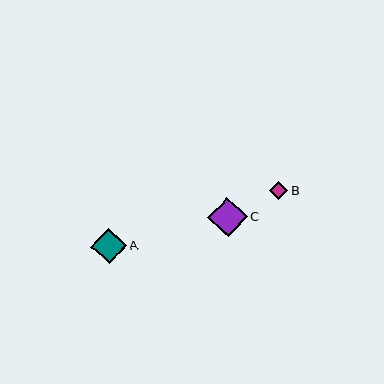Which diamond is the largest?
Diamond C is the largest with a size of approximately 39 pixels.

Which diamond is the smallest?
Diamond B is the smallest with a size of approximately 18 pixels.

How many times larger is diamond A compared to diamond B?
Diamond A is approximately 1.9 times the size of diamond B.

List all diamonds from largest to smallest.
From largest to smallest: C, A, B.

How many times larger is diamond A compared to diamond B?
Diamond A is approximately 1.9 times the size of diamond B.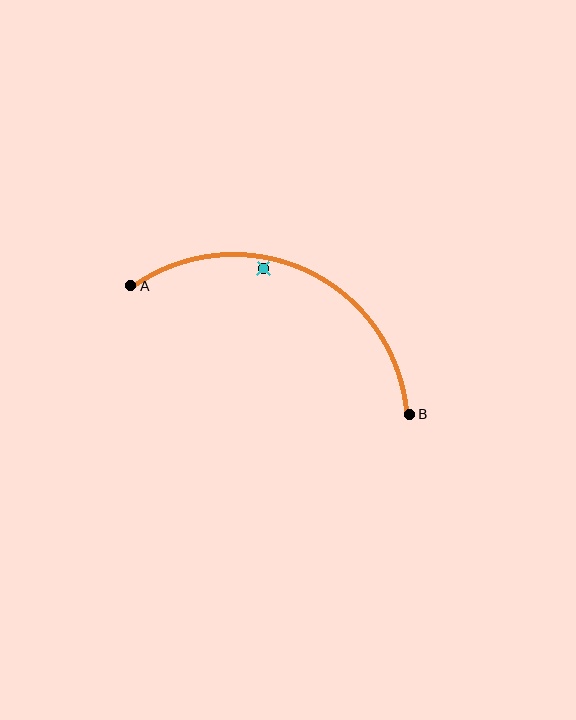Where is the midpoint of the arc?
The arc midpoint is the point on the curve farthest from the straight line joining A and B. It sits above that line.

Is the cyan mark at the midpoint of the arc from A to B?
No — the cyan mark does not lie on the arc at all. It sits slightly inside the curve.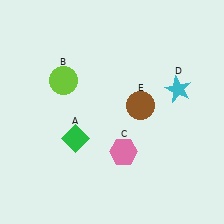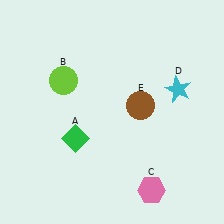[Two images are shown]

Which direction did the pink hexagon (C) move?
The pink hexagon (C) moved down.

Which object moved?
The pink hexagon (C) moved down.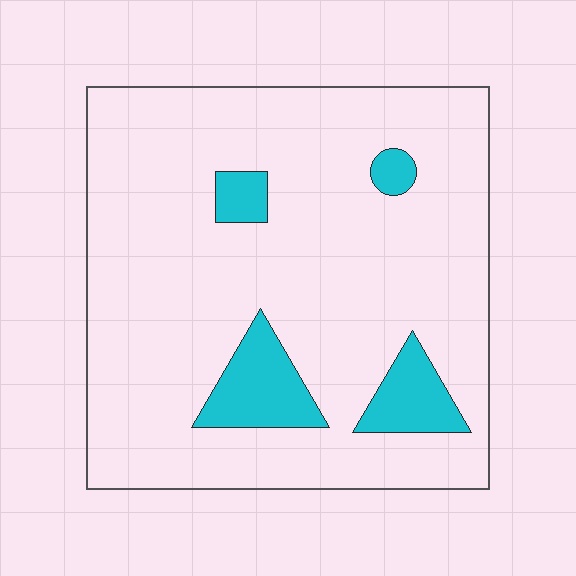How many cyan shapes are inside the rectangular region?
4.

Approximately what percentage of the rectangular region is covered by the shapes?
Approximately 10%.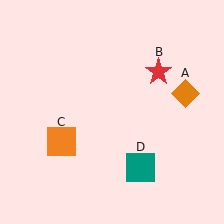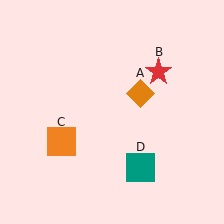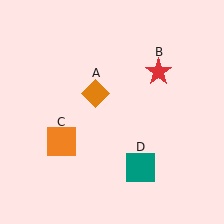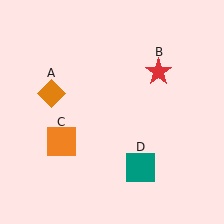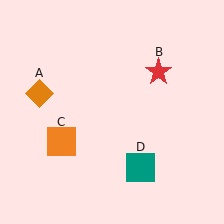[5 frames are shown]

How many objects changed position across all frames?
1 object changed position: orange diamond (object A).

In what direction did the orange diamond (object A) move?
The orange diamond (object A) moved left.